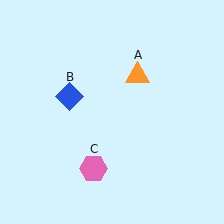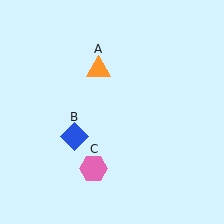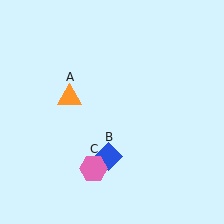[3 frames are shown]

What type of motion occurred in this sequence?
The orange triangle (object A), blue diamond (object B) rotated counterclockwise around the center of the scene.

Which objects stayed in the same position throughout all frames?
Pink hexagon (object C) remained stationary.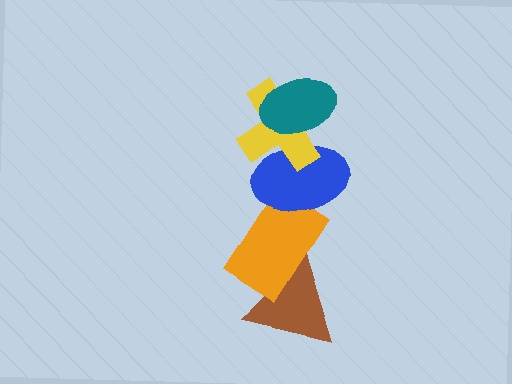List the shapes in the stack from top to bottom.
From top to bottom: the teal ellipse, the yellow cross, the blue ellipse, the orange rectangle, the brown triangle.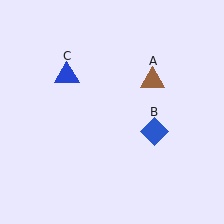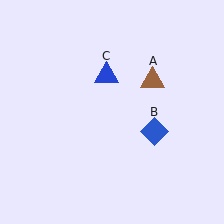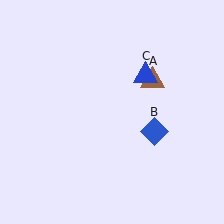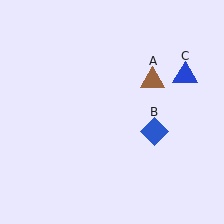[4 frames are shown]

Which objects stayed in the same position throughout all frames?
Brown triangle (object A) and blue diamond (object B) remained stationary.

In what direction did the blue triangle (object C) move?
The blue triangle (object C) moved right.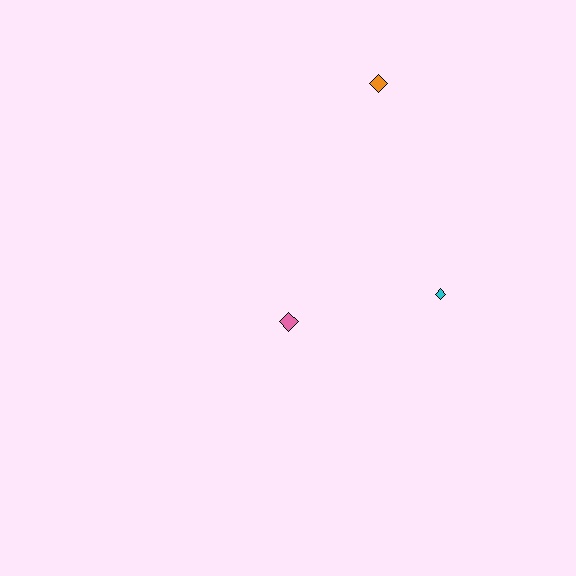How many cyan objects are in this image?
There is 1 cyan object.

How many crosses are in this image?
There are no crosses.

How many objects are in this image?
There are 3 objects.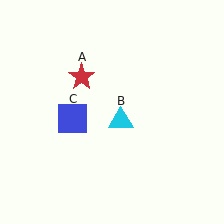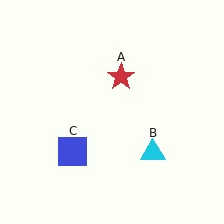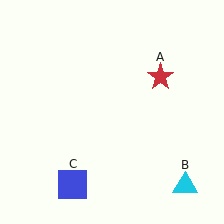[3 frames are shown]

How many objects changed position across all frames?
3 objects changed position: red star (object A), cyan triangle (object B), blue square (object C).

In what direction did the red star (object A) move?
The red star (object A) moved right.